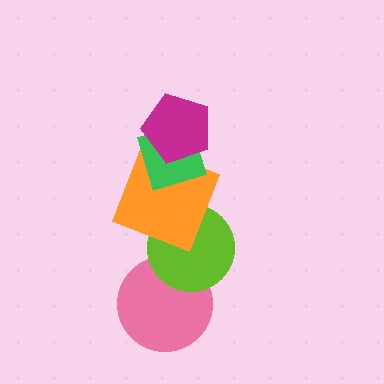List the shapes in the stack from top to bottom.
From top to bottom: the magenta pentagon, the green diamond, the orange square, the lime circle, the pink circle.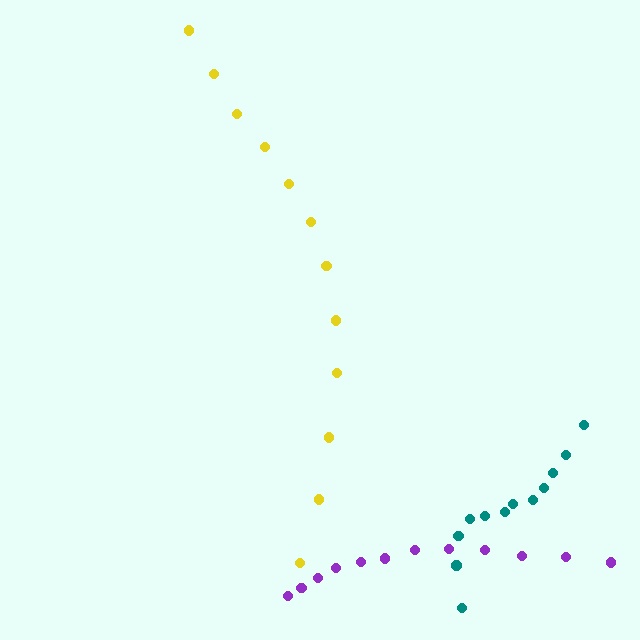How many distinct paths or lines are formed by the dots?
There are 3 distinct paths.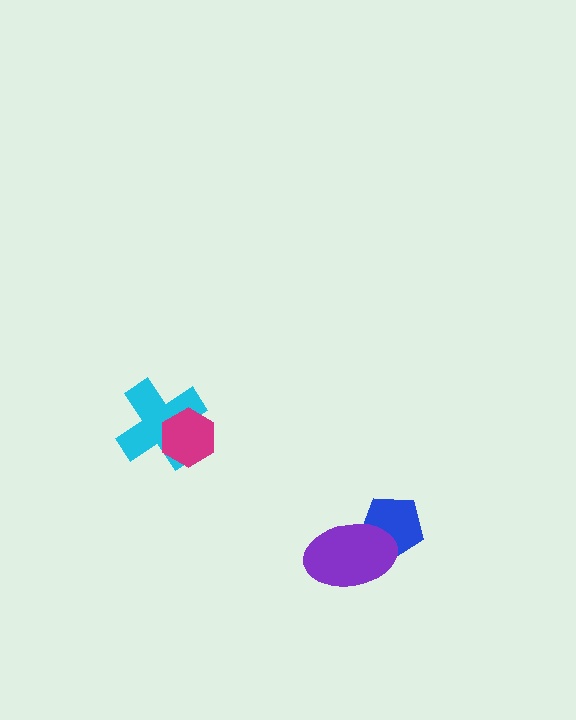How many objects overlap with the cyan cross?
1 object overlaps with the cyan cross.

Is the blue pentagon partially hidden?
Yes, it is partially covered by another shape.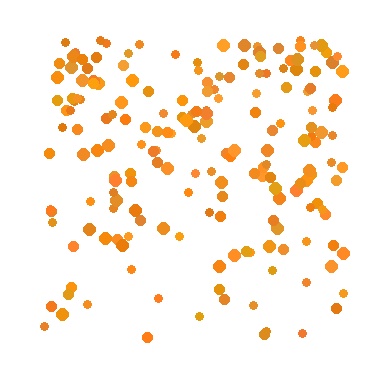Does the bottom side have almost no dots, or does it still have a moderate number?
Still a moderate number, just noticeably fewer than the top.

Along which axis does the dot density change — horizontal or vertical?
Vertical.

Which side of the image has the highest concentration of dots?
The top.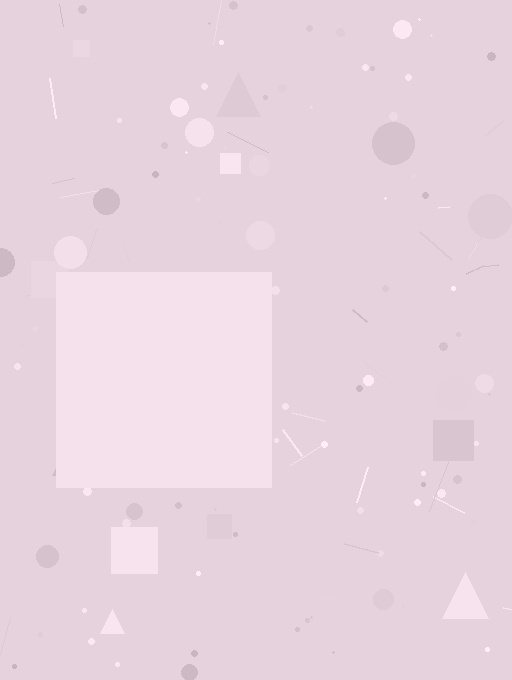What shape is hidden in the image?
A square is hidden in the image.